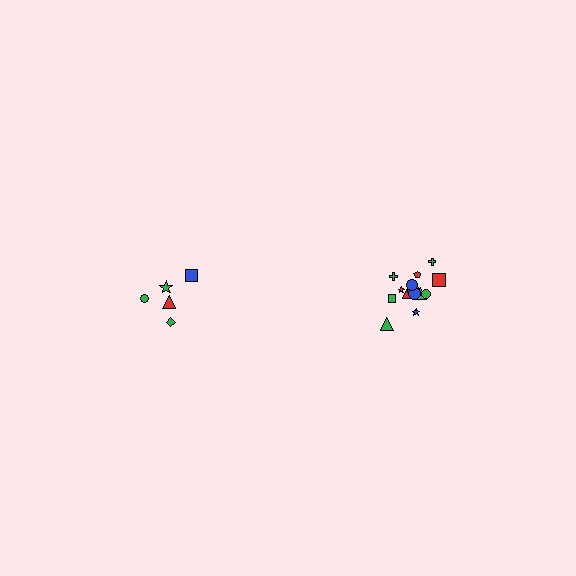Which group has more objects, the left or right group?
The right group.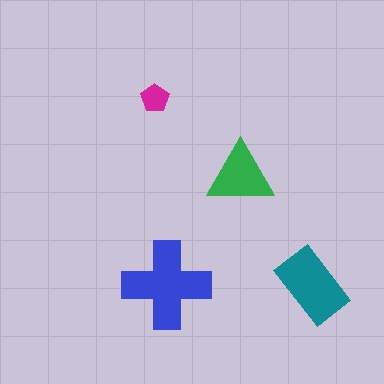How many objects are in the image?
There are 4 objects in the image.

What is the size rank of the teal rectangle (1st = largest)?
2nd.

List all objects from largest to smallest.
The blue cross, the teal rectangle, the green triangle, the magenta pentagon.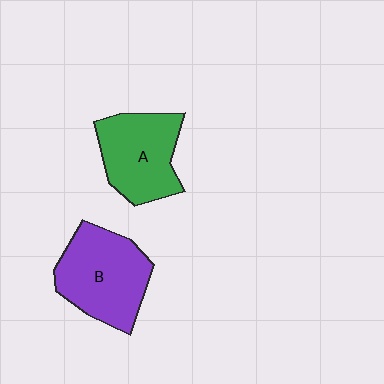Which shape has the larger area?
Shape B (purple).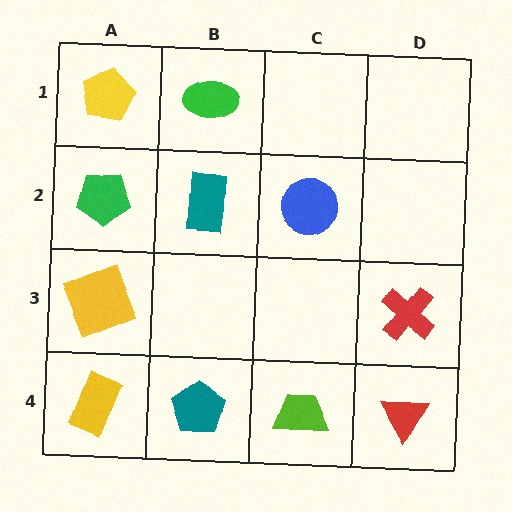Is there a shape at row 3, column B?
No, that cell is empty.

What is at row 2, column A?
A green pentagon.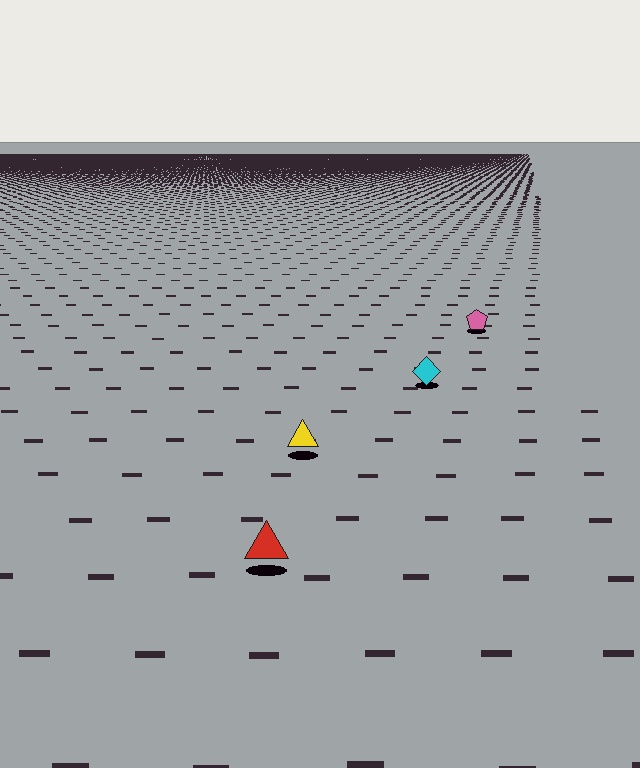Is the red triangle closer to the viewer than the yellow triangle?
Yes. The red triangle is closer — you can tell from the texture gradient: the ground texture is coarser near it.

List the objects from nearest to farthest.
From nearest to farthest: the red triangle, the yellow triangle, the cyan diamond, the pink pentagon.